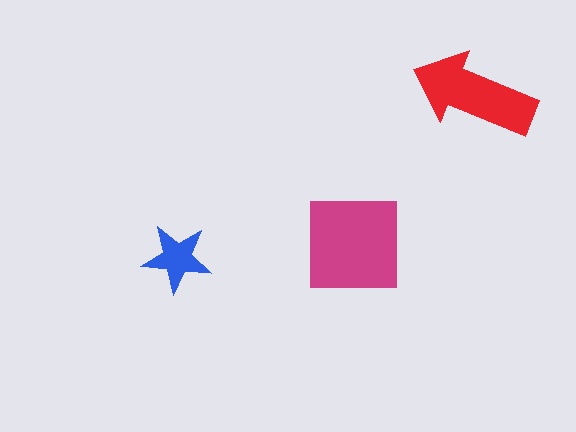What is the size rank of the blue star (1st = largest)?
3rd.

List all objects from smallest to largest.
The blue star, the red arrow, the magenta square.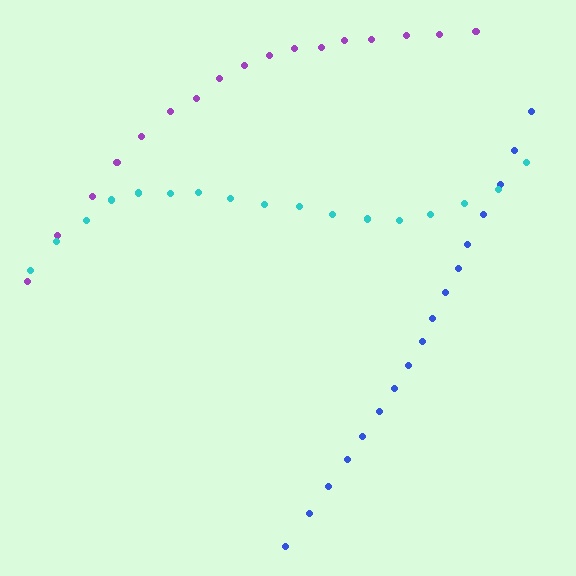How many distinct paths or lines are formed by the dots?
There are 3 distinct paths.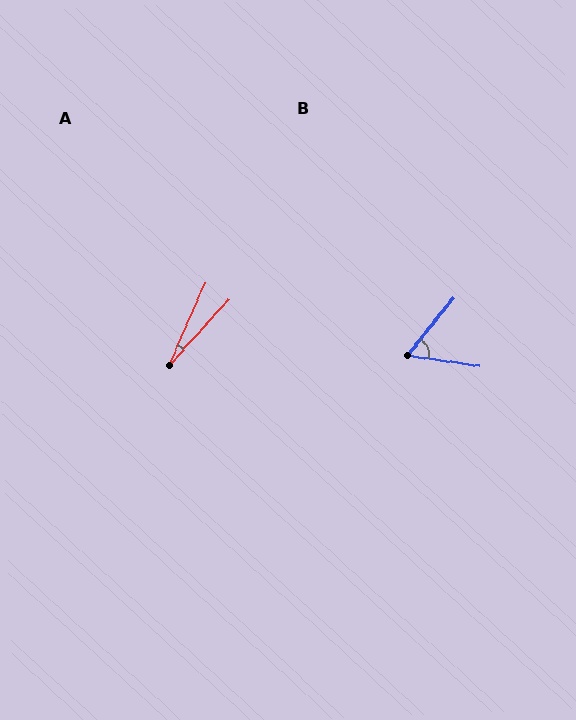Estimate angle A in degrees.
Approximately 18 degrees.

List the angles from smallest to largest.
A (18°), B (59°).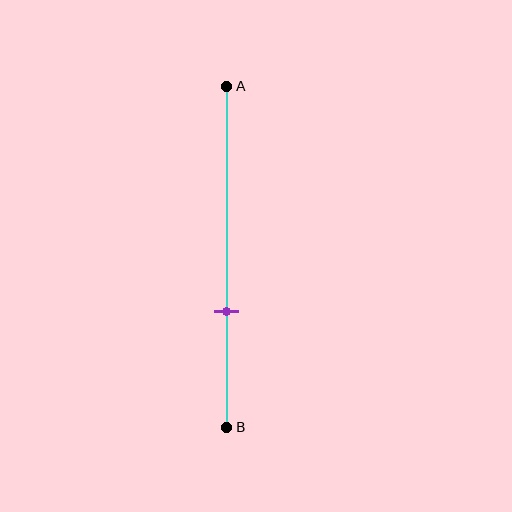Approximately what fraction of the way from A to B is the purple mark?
The purple mark is approximately 65% of the way from A to B.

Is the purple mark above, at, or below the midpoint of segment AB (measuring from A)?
The purple mark is below the midpoint of segment AB.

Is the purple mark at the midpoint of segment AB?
No, the mark is at about 65% from A, not at the 50% midpoint.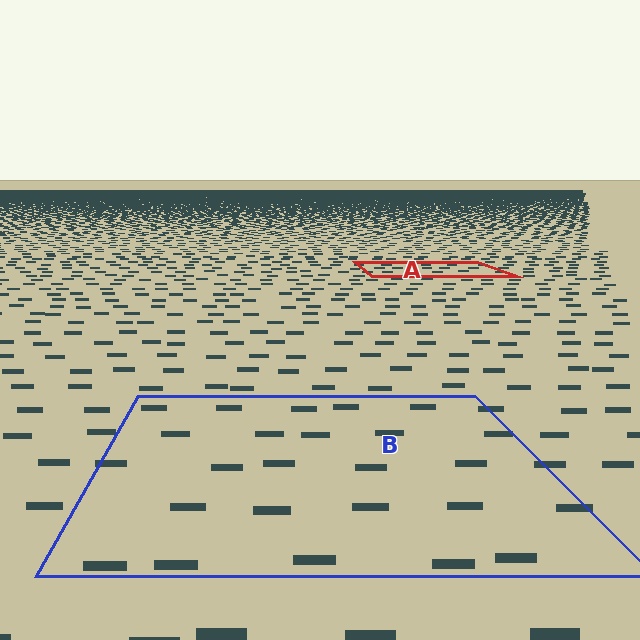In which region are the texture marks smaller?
The texture marks are smaller in region A, because it is farther away.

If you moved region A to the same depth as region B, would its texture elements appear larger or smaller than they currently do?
They would appear larger. At a closer depth, the same texture elements are projected at a bigger on-screen size.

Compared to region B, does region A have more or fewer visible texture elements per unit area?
Region A has more texture elements per unit area — they are packed more densely because it is farther away.